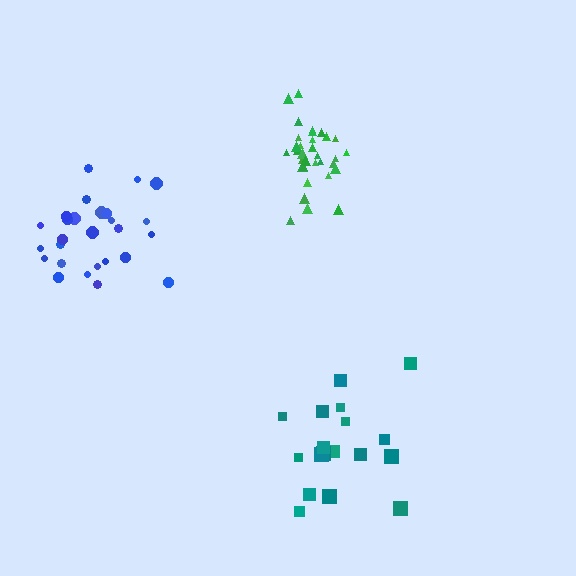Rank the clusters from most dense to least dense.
green, blue, teal.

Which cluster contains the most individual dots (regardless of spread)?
Green (33).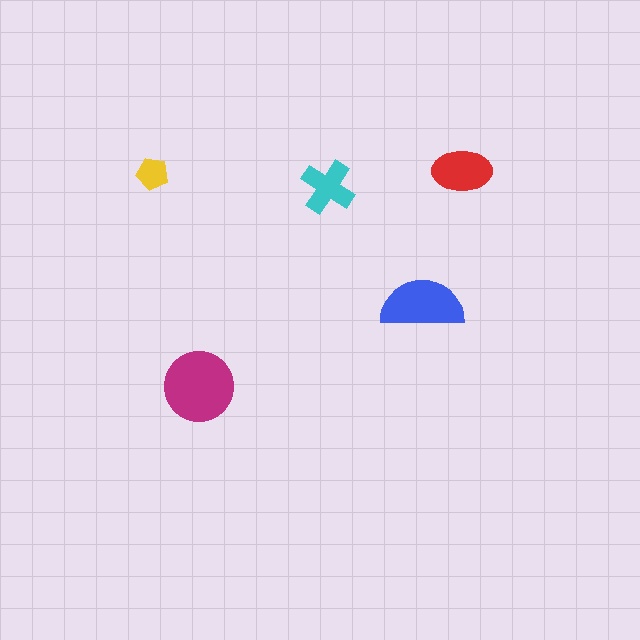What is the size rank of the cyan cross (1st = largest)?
4th.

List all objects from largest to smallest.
The magenta circle, the blue semicircle, the red ellipse, the cyan cross, the yellow pentagon.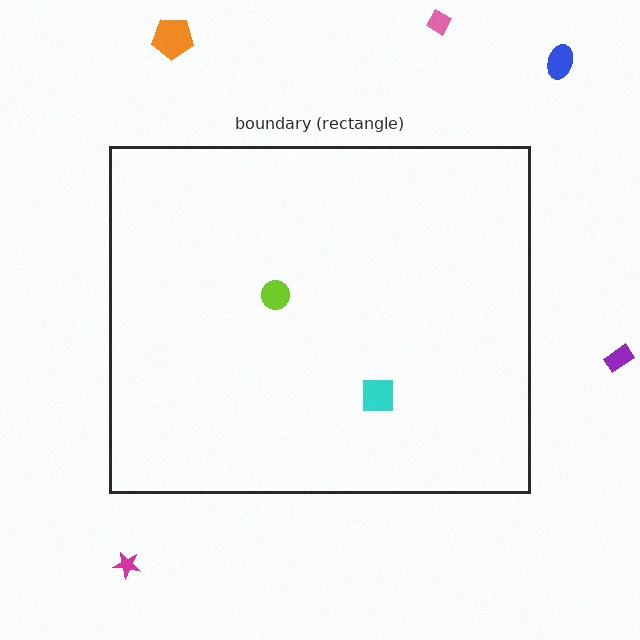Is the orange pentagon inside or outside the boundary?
Outside.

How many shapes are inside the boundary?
2 inside, 5 outside.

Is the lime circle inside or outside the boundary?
Inside.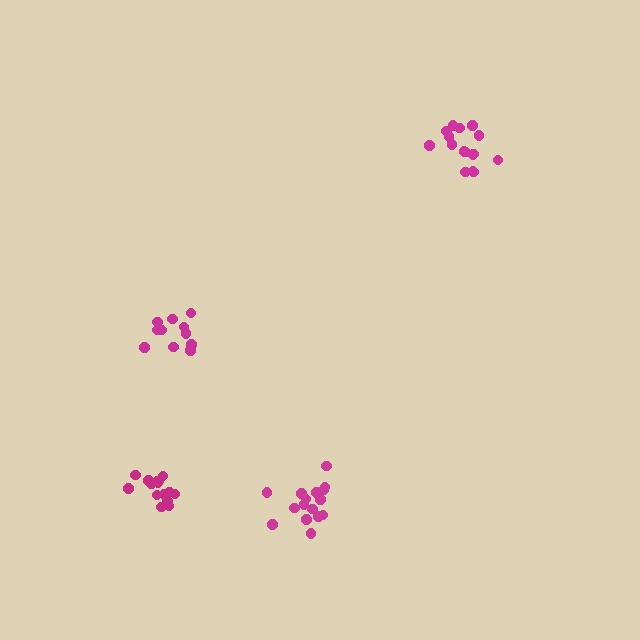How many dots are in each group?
Group 1: 15 dots, Group 2: 16 dots, Group 3: 11 dots, Group 4: 16 dots (58 total).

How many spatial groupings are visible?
There are 4 spatial groupings.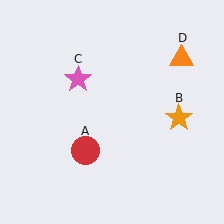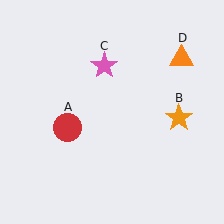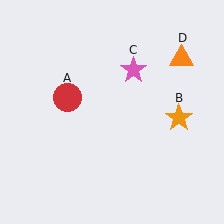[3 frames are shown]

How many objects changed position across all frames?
2 objects changed position: red circle (object A), pink star (object C).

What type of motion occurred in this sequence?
The red circle (object A), pink star (object C) rotated clockwise around the center of the scene.